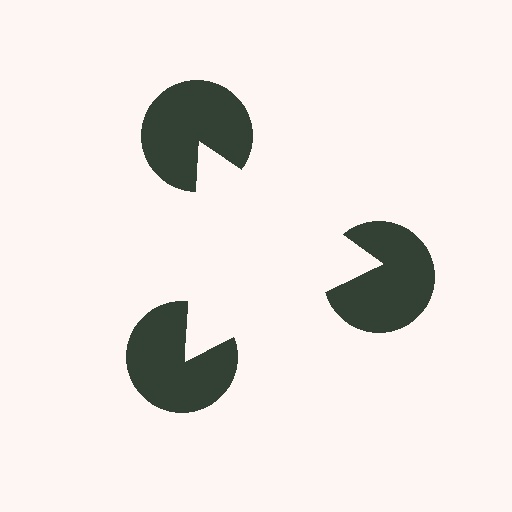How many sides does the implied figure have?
3 sides.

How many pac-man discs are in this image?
There are 3 — one at each vertex of the illusory triangle.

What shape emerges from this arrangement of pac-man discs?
An illusory triangle — its edges are inferred from the aligned wedge cuts in the pac-man discs, not physically drawn.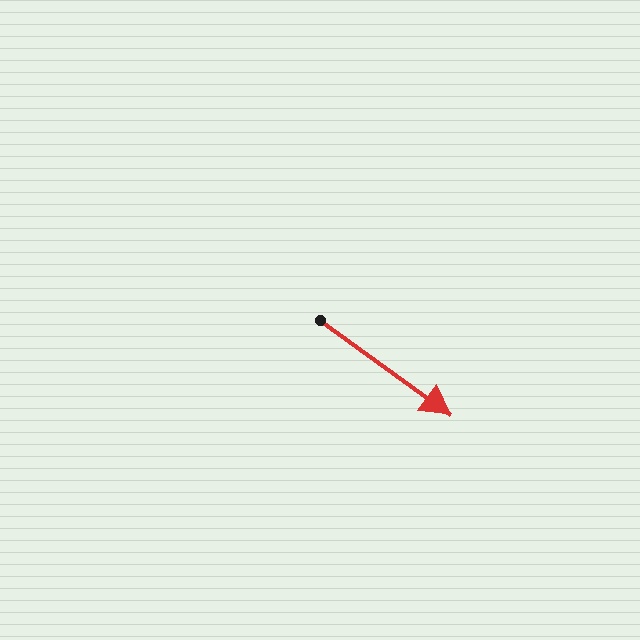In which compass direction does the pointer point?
Southeast.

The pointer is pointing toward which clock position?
Roughly 4 o'clock.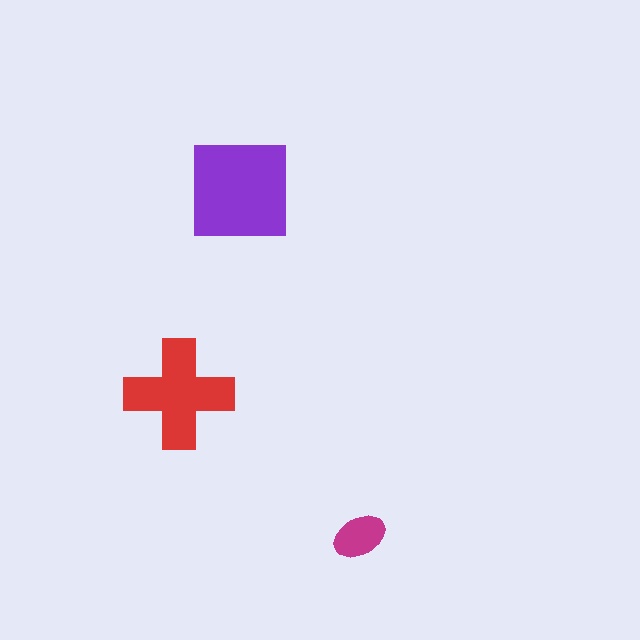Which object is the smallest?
The magenta ellipse.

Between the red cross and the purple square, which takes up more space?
The purple square.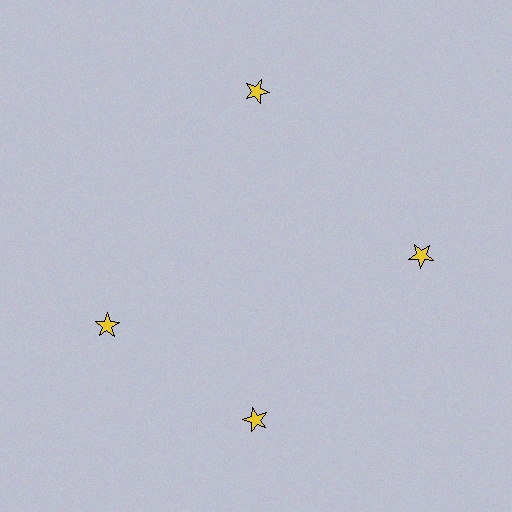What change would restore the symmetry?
The symmetry would be restored by rotating it back into even spacing with its neighbors so that all 4 stars sit at equal angles and equal distance from the center.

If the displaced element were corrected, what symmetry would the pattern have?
It would have 4-fold rotational symmetry — the pattern would map onto itself every 90 degrees.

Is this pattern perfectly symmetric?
No. The 4 yellow stars are arranged in a ring, but one element near the 9 o'clock position is rotated out of alignment along the ring, breaking the 4-fold rotational symmetry.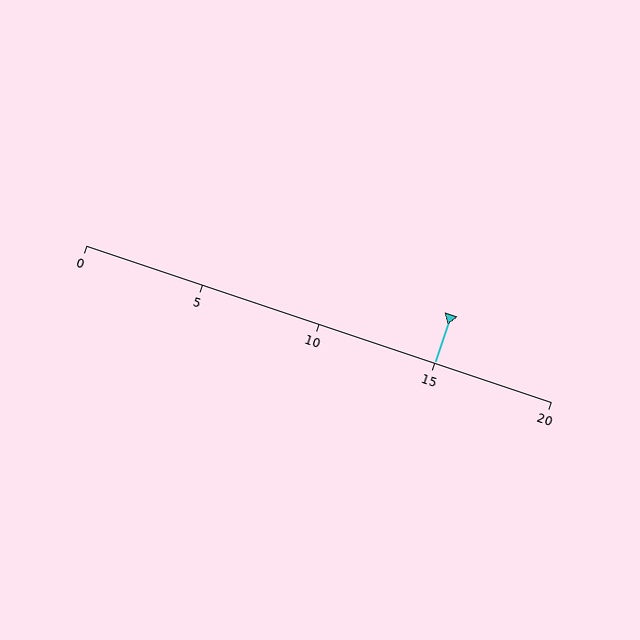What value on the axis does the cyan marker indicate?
The marker indicates approximately 15.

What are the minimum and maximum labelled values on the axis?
The axis runs from 0 to 20.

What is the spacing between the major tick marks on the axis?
The major ticks are spaced 5 apart.